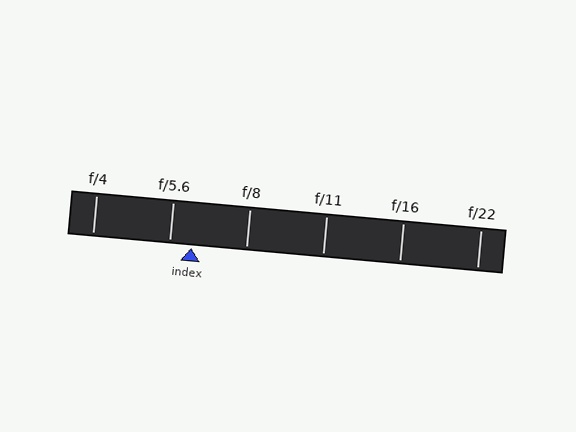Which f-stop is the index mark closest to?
The index mark is closest to f/5.6.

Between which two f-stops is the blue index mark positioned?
The index mark is between f/5.6 and f/8.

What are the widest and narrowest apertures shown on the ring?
The widest aperture shown is f/4 and the narrowest is f/22.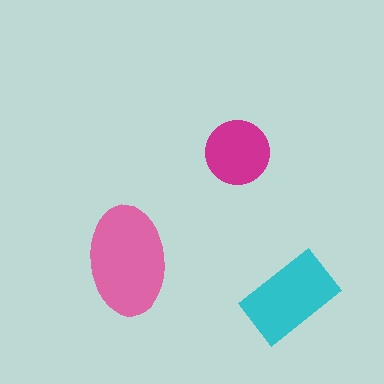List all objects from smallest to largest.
The magenta circle, the cyan rectangle, the pink ellipse.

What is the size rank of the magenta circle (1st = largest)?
3rd.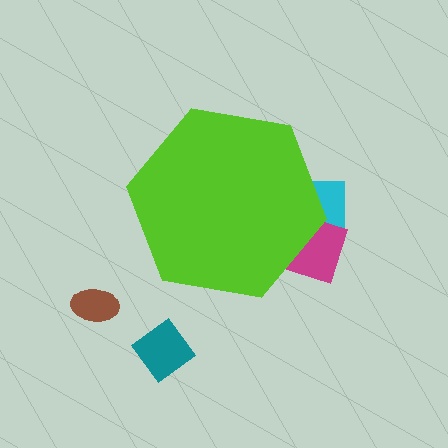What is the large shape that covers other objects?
A lime hexagon.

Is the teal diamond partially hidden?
No, the teal diamond is fully visible.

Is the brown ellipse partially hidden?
No, the brown ellipse is fully visible.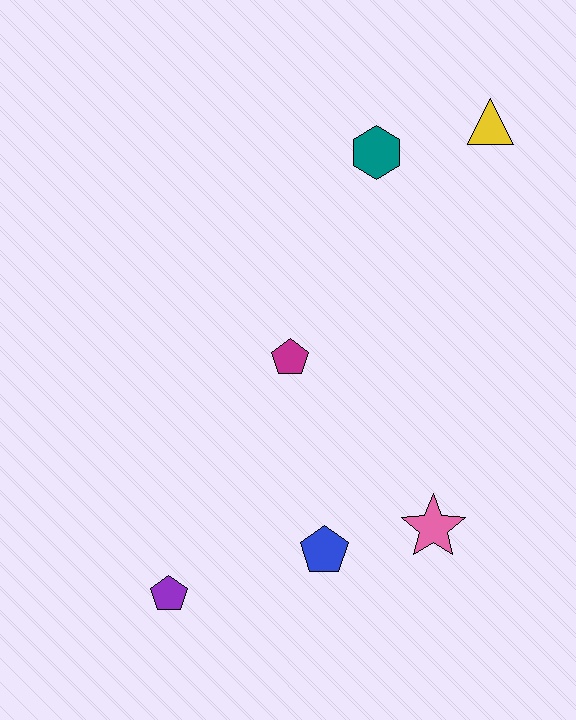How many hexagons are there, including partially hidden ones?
There is 1 hexagon.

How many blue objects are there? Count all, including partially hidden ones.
There is 1 blue object.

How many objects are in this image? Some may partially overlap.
There are 6 objects.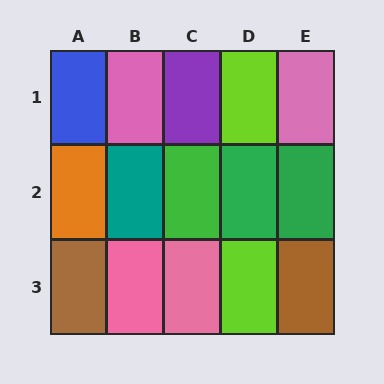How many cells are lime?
2 cells are lime.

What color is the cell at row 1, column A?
Blue.